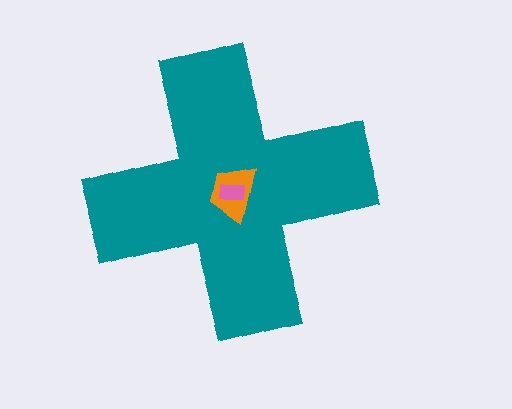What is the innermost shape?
The pink rectangle.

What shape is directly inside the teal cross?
The orange trapezoid.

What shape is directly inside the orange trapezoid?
The pink rectangle.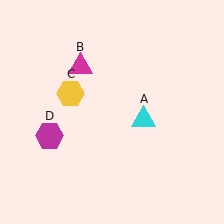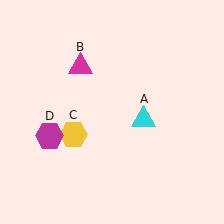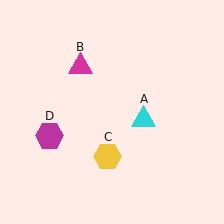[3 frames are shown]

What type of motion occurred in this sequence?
The yellow hexagon (object C) rotated counterclockwise around the center of the scene.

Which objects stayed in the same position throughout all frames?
Cyan triangle (object A) and magenta triangle (object B) and magenta hexagon (object D) remained stationary.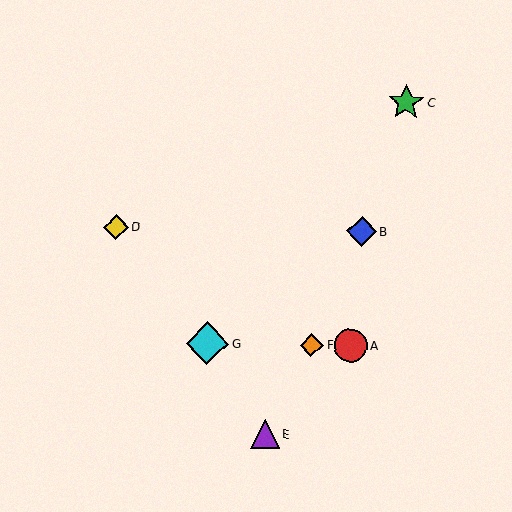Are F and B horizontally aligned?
No, F is at y≈345 and B is at y≈231.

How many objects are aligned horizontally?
3 objects (A, F, G) are aligned horizontally.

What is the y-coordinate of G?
Object G is at y≈343.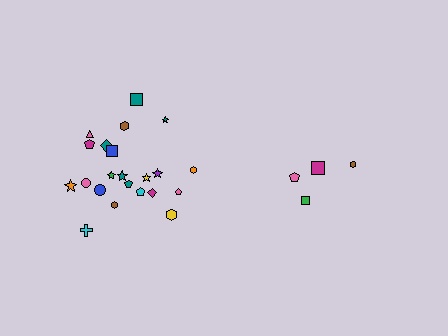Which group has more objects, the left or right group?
The left group.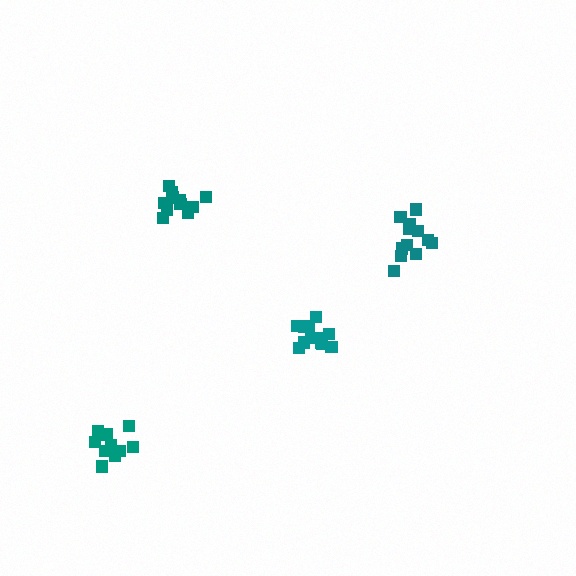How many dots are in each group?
Group 1: 12 dots, Group 2: 10 dots, Group 3: 13 dots, Group 4: 12 dots (47 total).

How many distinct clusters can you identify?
There are 4 distinct clusters.